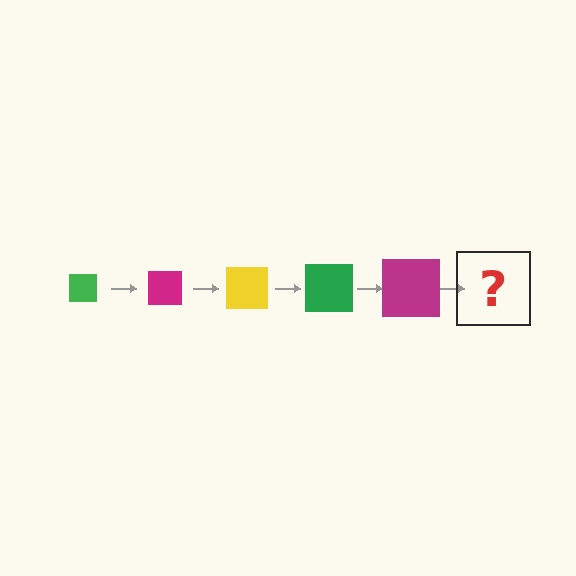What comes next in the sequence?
The next element should be a yellow square, larger than the previous one.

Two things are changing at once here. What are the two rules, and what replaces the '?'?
The two rules are that the square grows larger each step and the color cycles through green, magenta, and yellow. The '?' should be a yellow square, larger than the previous one.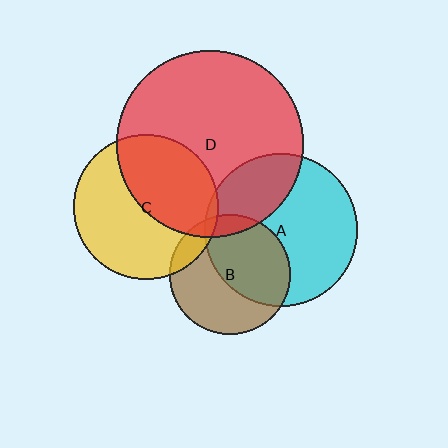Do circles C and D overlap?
Yes.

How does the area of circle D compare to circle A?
Approximately 1.5 times.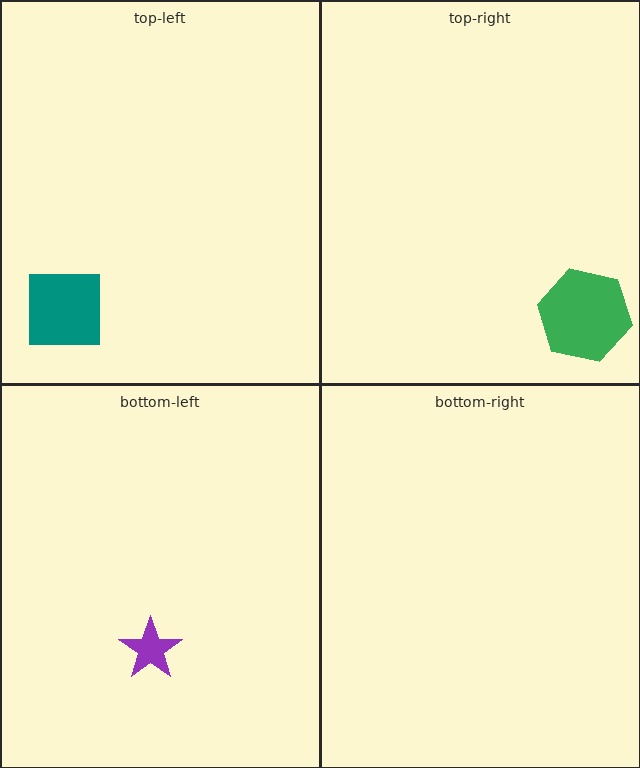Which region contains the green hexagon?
The top-right region.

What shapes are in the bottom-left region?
The purple star.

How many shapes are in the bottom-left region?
1.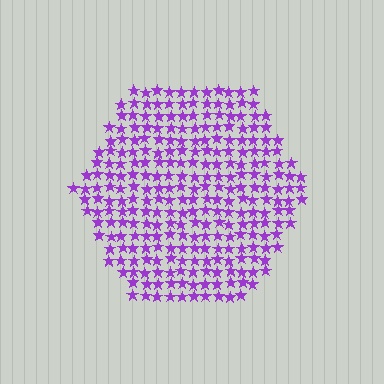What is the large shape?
The large shape is a hexagon.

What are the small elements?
The small elements are stars.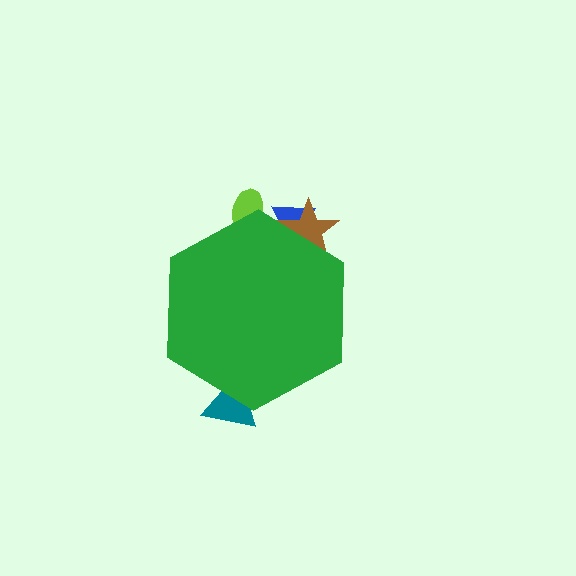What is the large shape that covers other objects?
A green hexagon.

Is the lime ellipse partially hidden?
Yes, the lime ellipse is partially hidden behind the green hexagon.